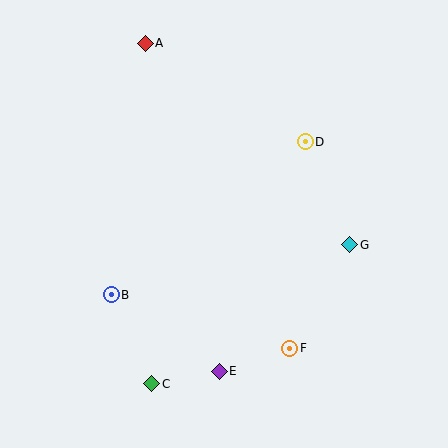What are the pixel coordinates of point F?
Point F is at (290, 348).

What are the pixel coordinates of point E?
Point E is at (219, 371).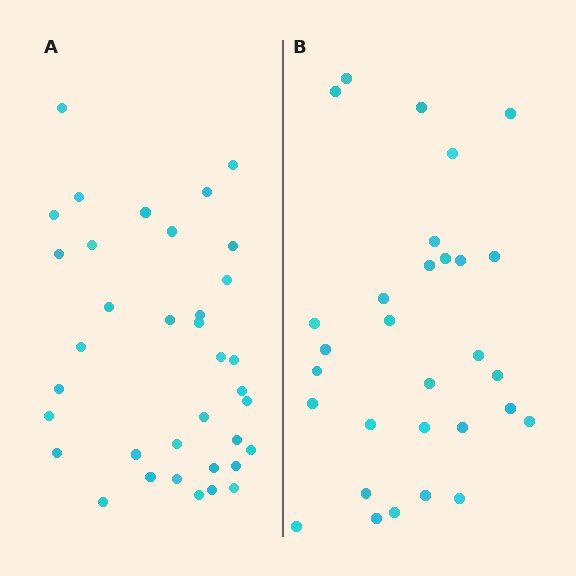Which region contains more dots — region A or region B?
Region A (the left region) has more dots.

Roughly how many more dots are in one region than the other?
Region A has about 6 more dots than region B.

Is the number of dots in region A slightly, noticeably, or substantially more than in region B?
Region A has only slightly more — the two regions are fairly close. The ratio is roughly 1.2 to 1.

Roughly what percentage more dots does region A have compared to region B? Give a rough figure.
About 20% more.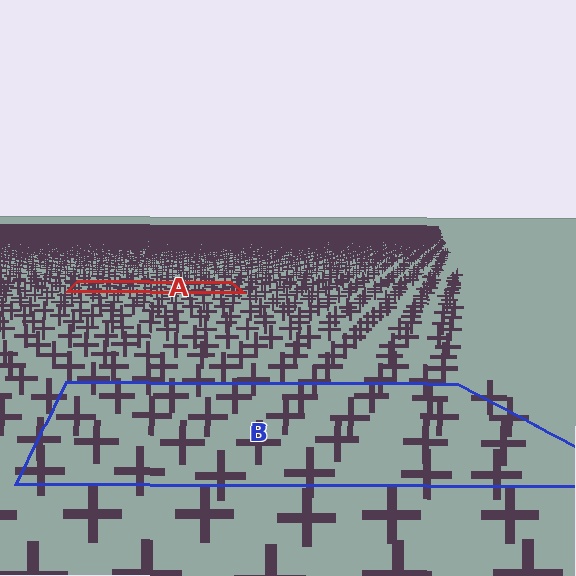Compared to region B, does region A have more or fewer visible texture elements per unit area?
Region A has more texture elements per unit area — they are packed more densely because it is farther away.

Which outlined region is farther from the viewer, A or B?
Region A is farther from the viewer — the texture elements inside it appear smaller and more densely packed.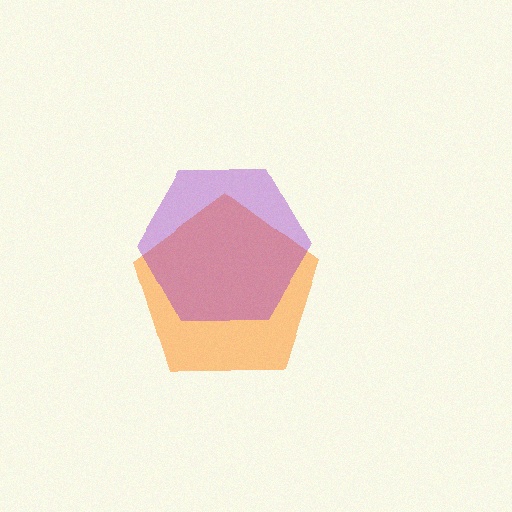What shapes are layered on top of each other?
The layered shapes are: an orange pentagon, a purple hexagon.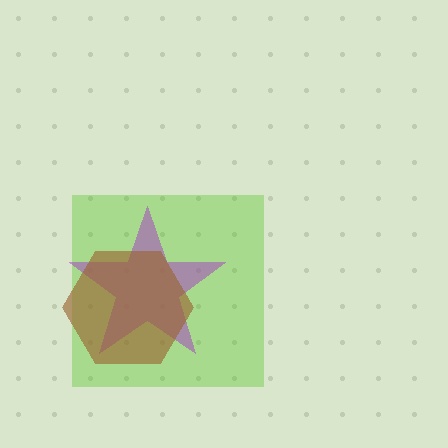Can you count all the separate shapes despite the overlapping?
Yes, there are 3 separate shapes.